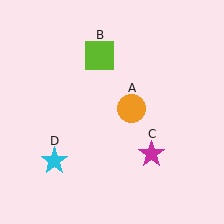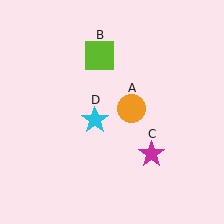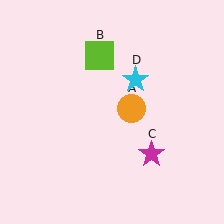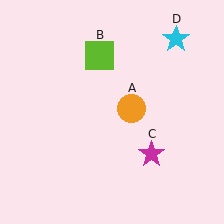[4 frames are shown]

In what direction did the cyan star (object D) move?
The cyan star (object D) moved up and to the right.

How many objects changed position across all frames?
1 object changed position: cyan star (object D).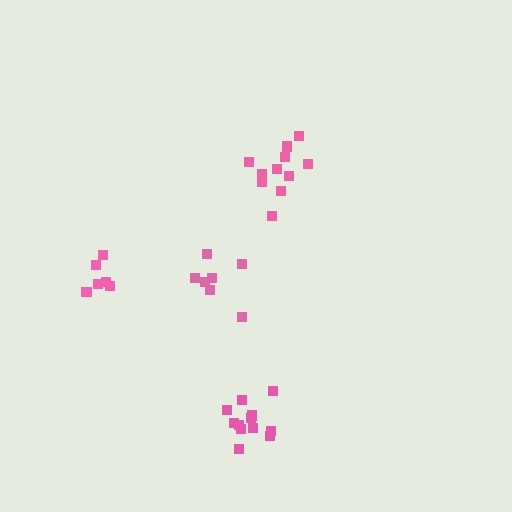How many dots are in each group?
Group 1: 7 dots, Group 2: 6 dots, Group 3: 11 dots, Group 4: 12 dots (36 total).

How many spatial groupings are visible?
There are 4 spatial groupings.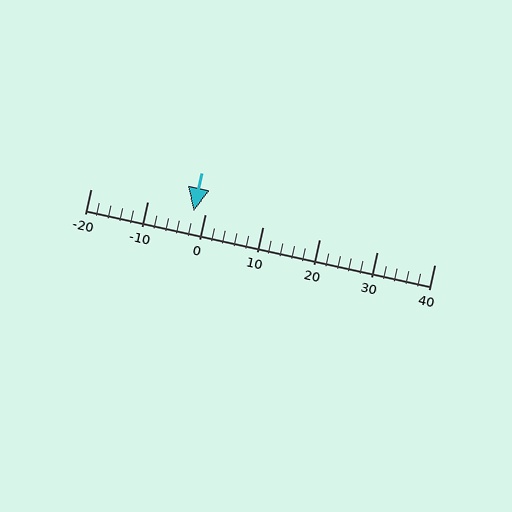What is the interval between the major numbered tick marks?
The major tick marks are spaced 10 units apart.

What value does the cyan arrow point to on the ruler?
The cyan arrow points to approximately -2.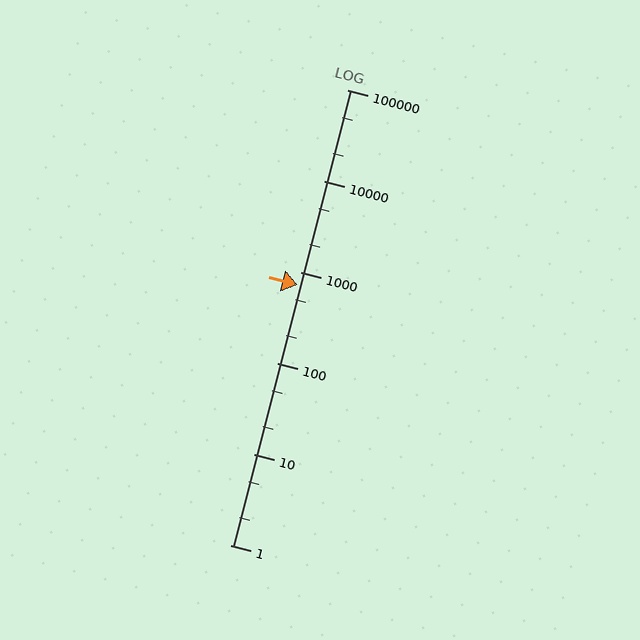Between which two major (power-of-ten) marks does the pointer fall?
The pointer is between 100 and 1000.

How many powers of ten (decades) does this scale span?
The scale spans 5 decades, from 1 to 100000.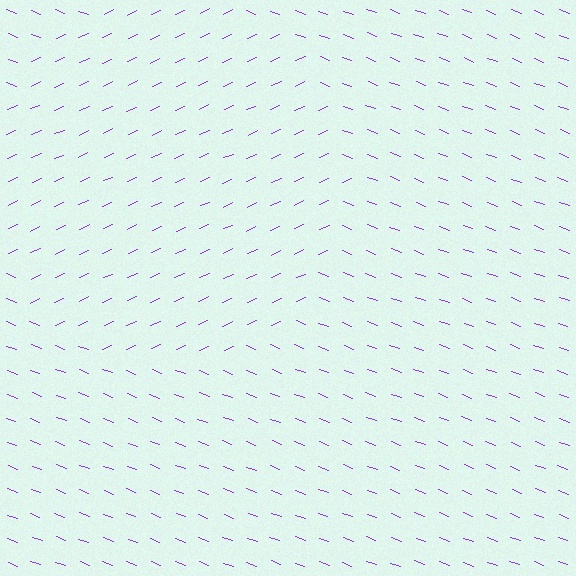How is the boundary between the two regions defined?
The boundary is defined purely by a change in line orientation (approximately 45 degrees difference). All lines are the same color and thickness.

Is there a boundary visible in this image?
Yes, there is a texture boundary formed by a change in line orientation.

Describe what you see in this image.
The image is filled with small purple line segments. A circle region in the image has lines oriented differently from the surrounding lines, creating a visible texture boundary.